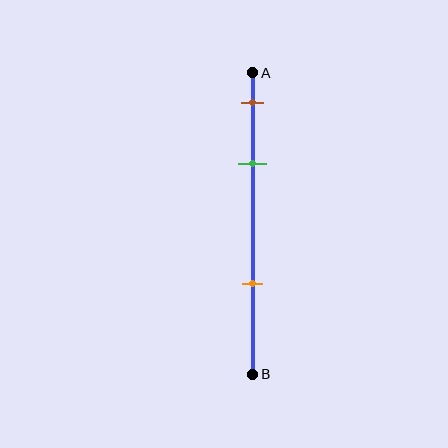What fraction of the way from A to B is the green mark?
The green mark is approximately 30% (0.3) of the way from A to B.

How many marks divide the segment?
There are 3 marks dividing the segment.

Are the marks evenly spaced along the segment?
No, the marks are not evenly spaced.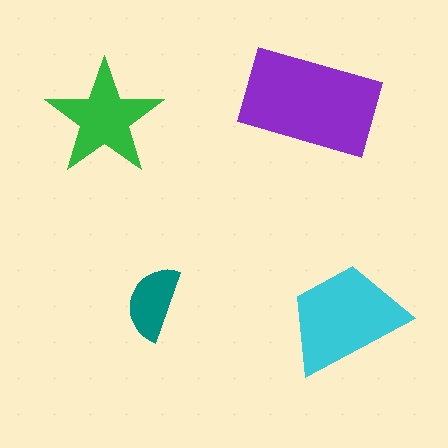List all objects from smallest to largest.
The teal semicircle, the green star, the cyan trapezoid, the purple rectangle.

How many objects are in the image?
There are 4 objects in the image.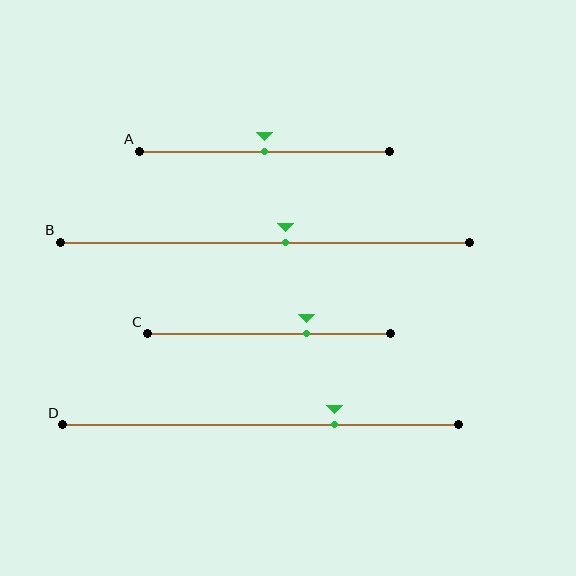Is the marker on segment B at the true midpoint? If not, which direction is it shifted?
No, the marker on segment B is shifted to the right by about 5% of the segment length.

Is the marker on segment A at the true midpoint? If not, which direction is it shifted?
Yes, the marker on segment A is at the true midpoint.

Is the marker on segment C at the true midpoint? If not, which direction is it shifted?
No, the marker on segment C is shifted to the right by about 15% of the segment length.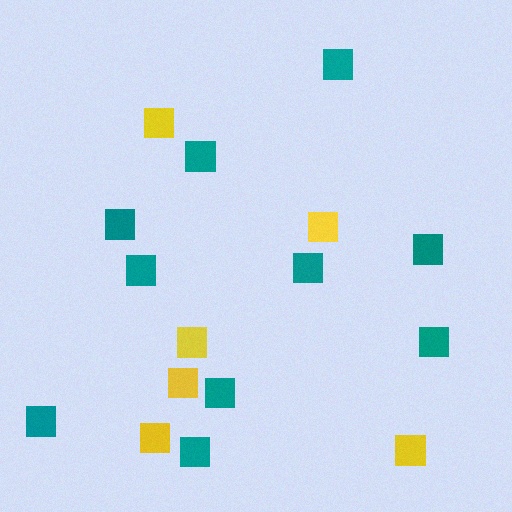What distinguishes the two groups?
There are 2 groups: one group of yellow squares (6) and one group of teal squares (10).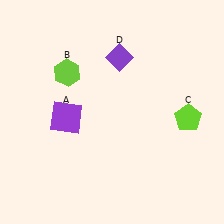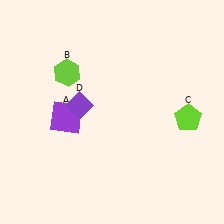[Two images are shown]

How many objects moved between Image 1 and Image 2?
1 object moved between the two images.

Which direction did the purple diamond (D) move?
The purple diamond (D) moved down.